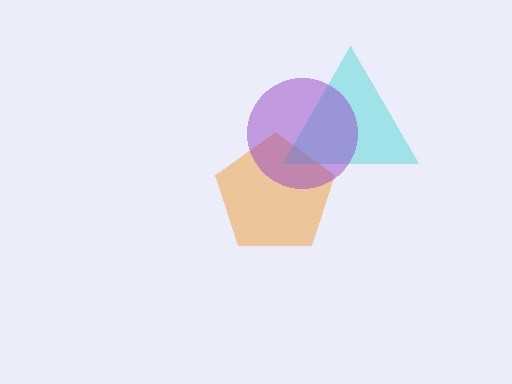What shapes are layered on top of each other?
The layered shapes are: an orange pentagon, a cyan triangle, a purple circle.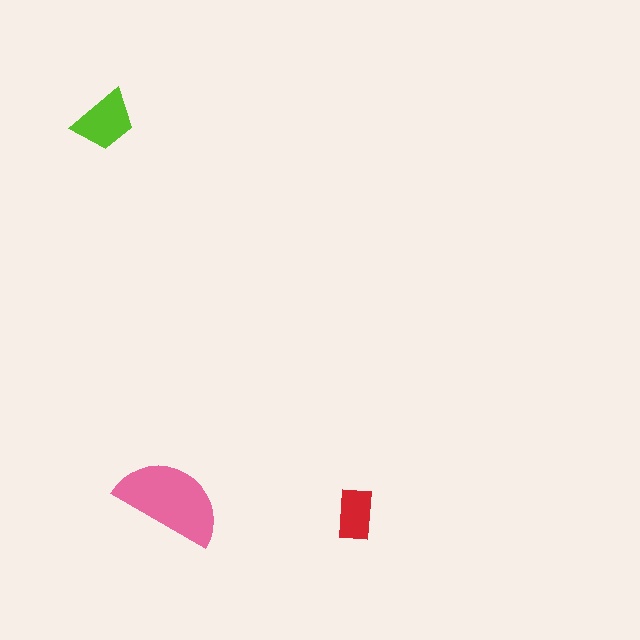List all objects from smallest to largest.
The red rectangle, the lime trapezoid, the pink semicircle.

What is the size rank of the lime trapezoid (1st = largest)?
2nd.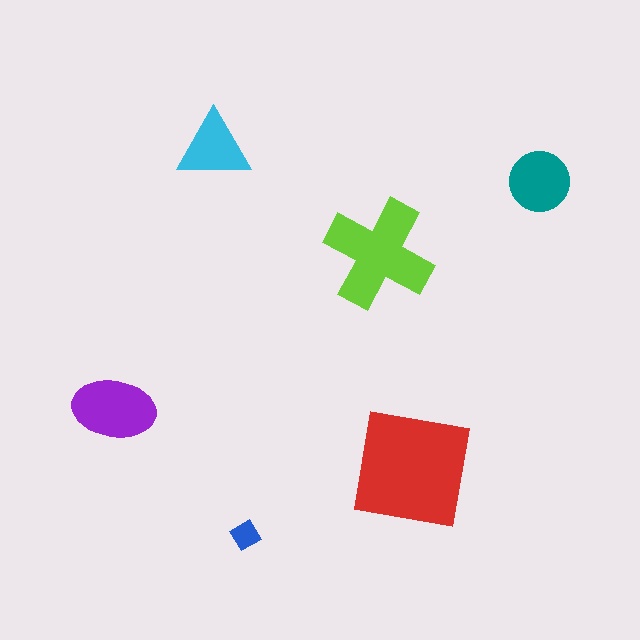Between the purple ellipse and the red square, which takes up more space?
The red square.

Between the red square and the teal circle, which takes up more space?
The red square.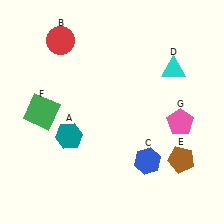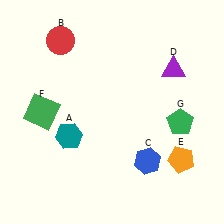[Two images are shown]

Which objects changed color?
D changed from cyan to purple. E changed from brown to orange. G changed from pink to green.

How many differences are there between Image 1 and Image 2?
There are 3 differences between the two images.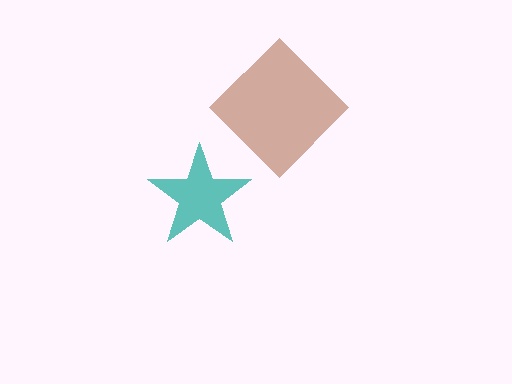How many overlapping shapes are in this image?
There are 2 overlapping shapes in the image.